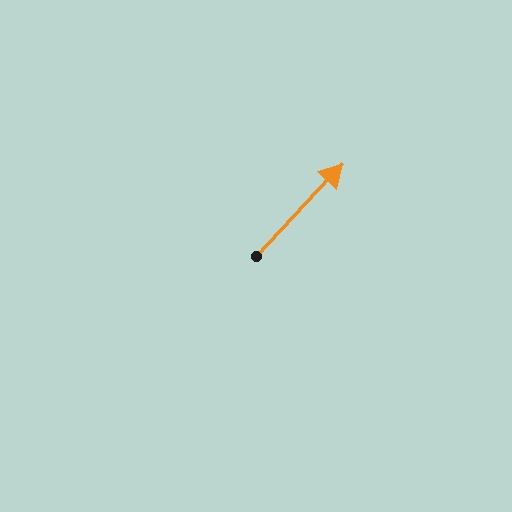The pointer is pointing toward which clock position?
Roughly 1 o'clock.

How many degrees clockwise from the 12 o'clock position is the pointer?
Approximately 43 degrees.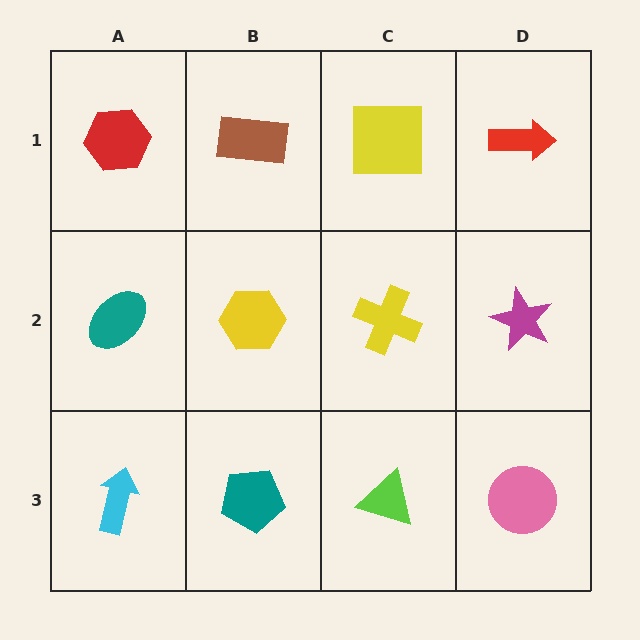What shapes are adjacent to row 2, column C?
A yellow square (row 1, column C), a lime triangle (row 3, column C), a yellow hexagon (row 2, column B), a magenta star (row 2, column D).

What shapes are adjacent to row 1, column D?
A magenta star (row 2, column D), a yellow square (row 1, column C).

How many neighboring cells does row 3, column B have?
3.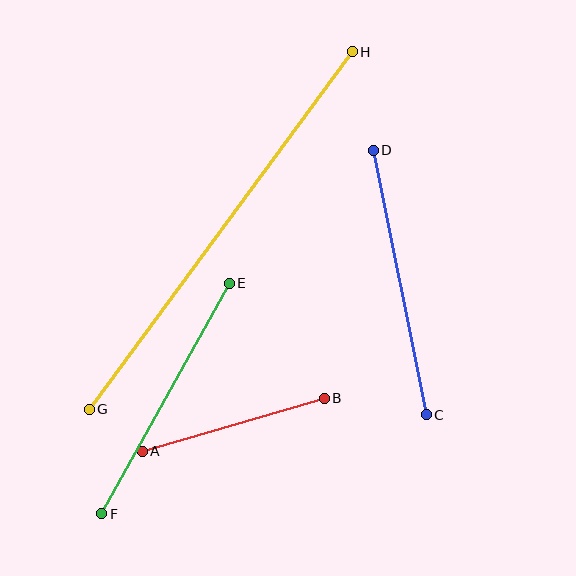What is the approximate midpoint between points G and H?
The midpoint is at approximately (221, 231) pixels.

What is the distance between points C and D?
The distance is approximately 270 pixels.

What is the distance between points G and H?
The distance is approximately 444 pixels.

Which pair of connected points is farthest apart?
Points G and H are farthest apart.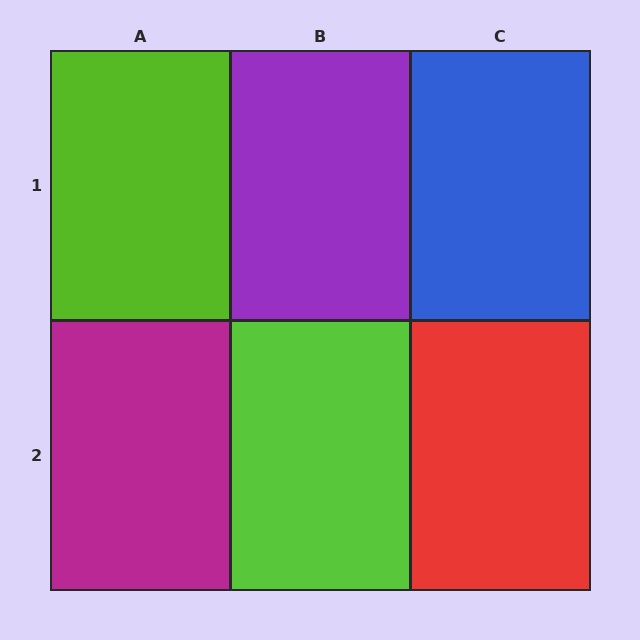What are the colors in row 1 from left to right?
Lime, purple, blue.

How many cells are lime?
2 cells are lime.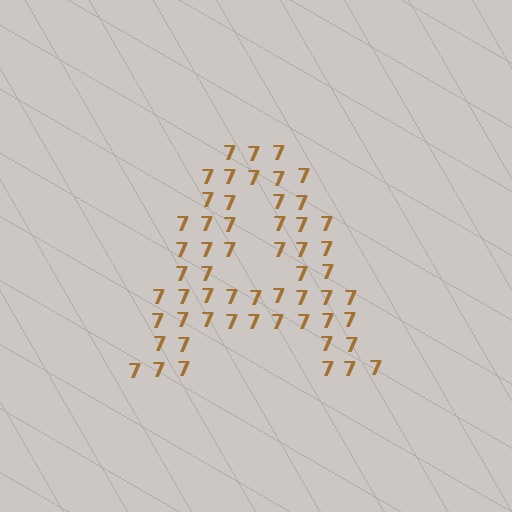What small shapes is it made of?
It is made of small digit 7's.